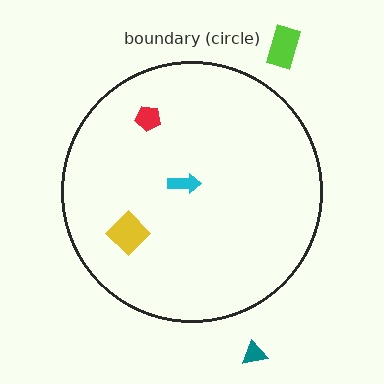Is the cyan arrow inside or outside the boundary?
Inside.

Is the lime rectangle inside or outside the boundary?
Outside.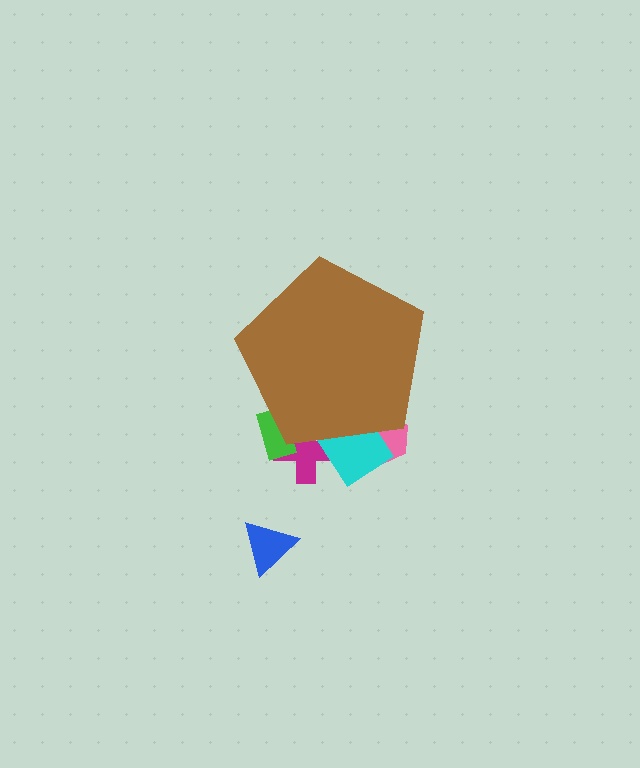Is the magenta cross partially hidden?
Yes, the magenta cross is partially hidden behind the brown pentagon.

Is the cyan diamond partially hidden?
Yes, the cyan diamond is partially hidden behind the brown pentagon.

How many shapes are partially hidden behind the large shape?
4 shapes are partially hidden.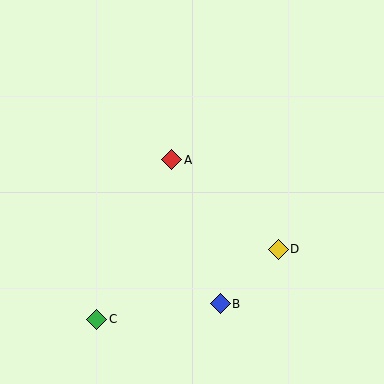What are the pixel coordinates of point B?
Point B is at (220, 304).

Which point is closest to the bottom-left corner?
Point C is closest to the bottom-left corner.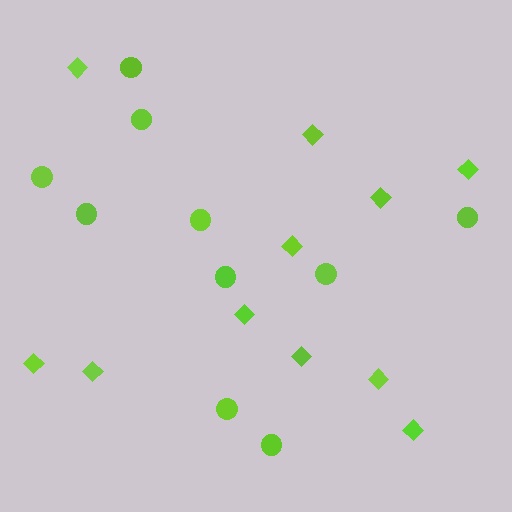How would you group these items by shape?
There are 2 groups: one group of diamonds (11) and one group of circles (10).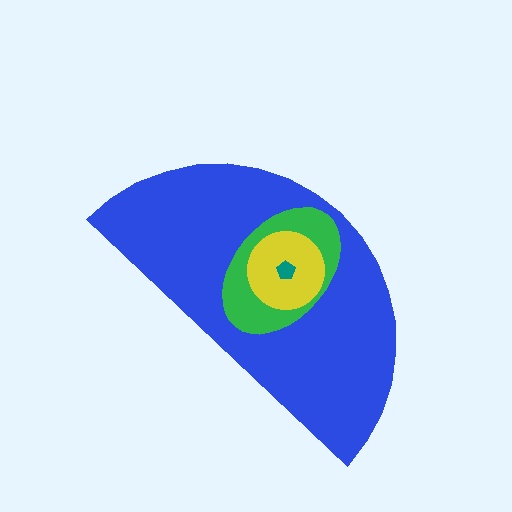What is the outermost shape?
The blue semicircle.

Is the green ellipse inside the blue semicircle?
Yes.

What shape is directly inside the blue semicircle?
The green ellipse.